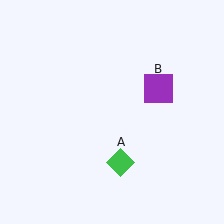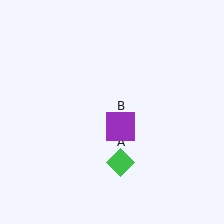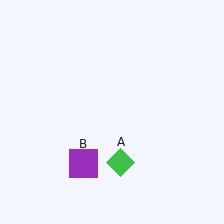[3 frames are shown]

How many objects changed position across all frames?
1 object changed position: purple square (object B).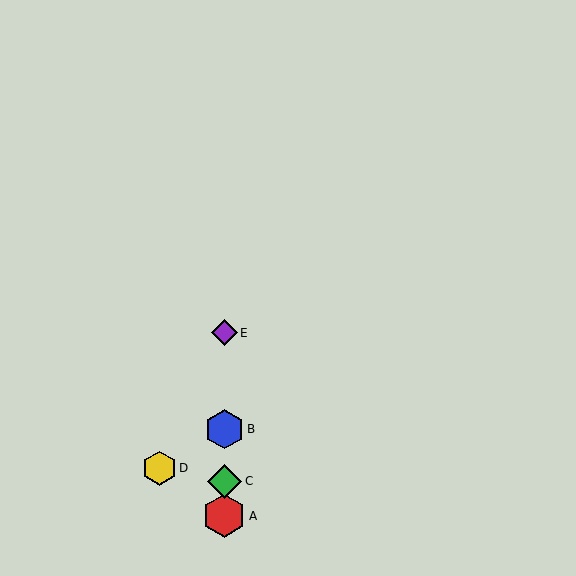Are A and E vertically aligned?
Yes, both are at x≈224.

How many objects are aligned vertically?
4 objects (A, B, C, E) are aligned vertically.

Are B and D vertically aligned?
No, B is at x≈224 and D is at x≈159.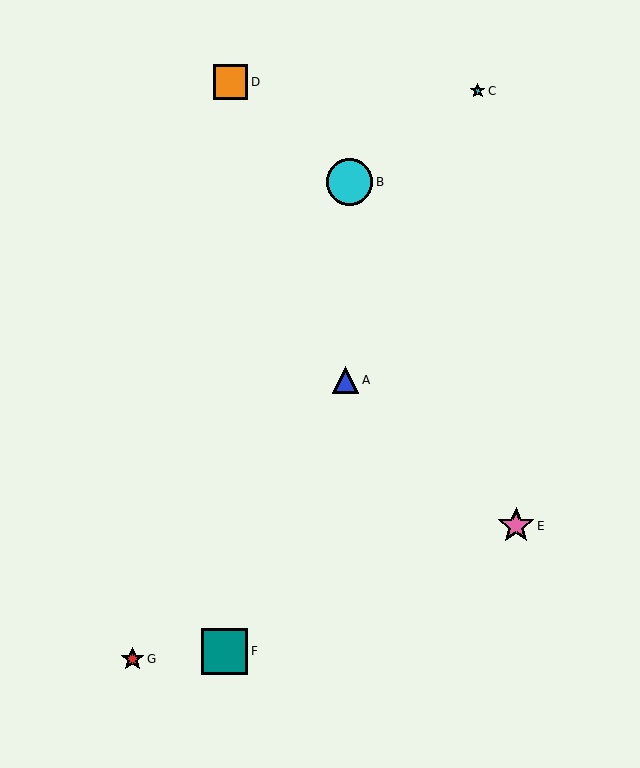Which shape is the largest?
The cyan circle (labeled B) is the largest.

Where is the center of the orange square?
The center of the orange square is at (231, 82).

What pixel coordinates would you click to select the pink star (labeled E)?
Click at (516, 526) to select the pink star E.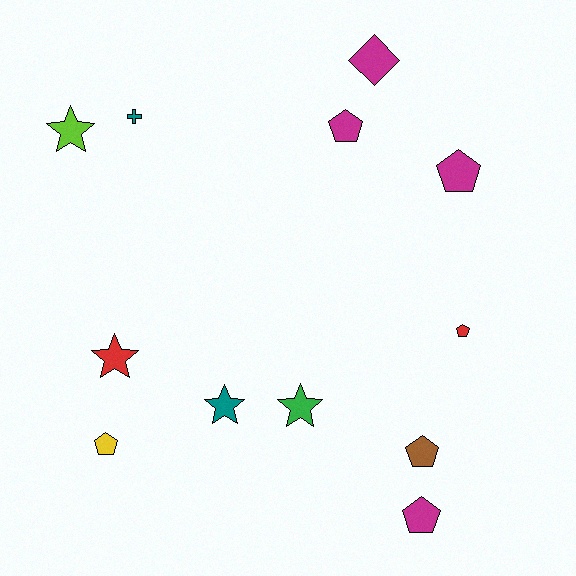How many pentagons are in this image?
There are 6 pentagons.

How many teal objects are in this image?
There are 2 teal objects.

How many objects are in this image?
There are 12 objects.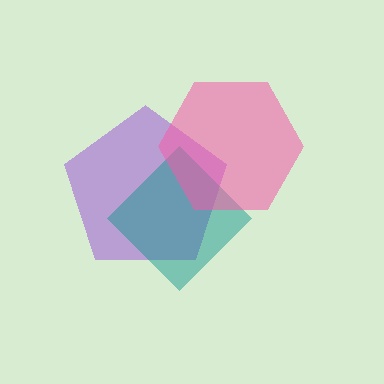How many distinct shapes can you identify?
There are 3 distinct shapes: a purple pentagon, a teal diamond, a pink hexagon.